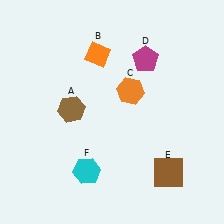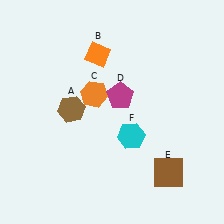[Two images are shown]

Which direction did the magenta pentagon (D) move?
The magenta pentagon (D) moved down.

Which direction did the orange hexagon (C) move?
The orange hexagon (C) moved left.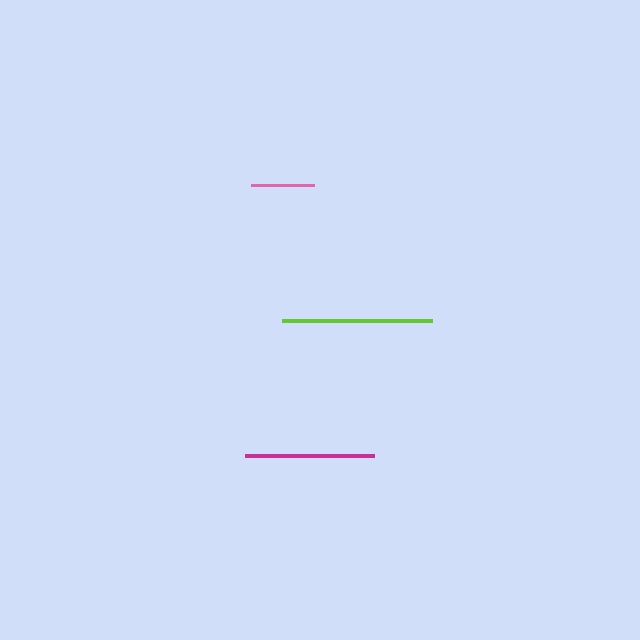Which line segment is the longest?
The lime line is the longest at approximately 150 pixels.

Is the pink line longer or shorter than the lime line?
The lime line is longer than the pink line.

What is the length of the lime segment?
The lime segment is approximately 150 pixels long.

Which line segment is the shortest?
The pink line is the shortest at approximately 63 pixels.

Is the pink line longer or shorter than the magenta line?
The magenta line is longer than the pink line.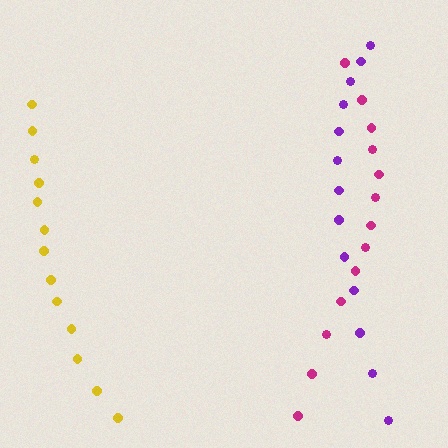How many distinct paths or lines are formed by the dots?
There are 3 distinct paths.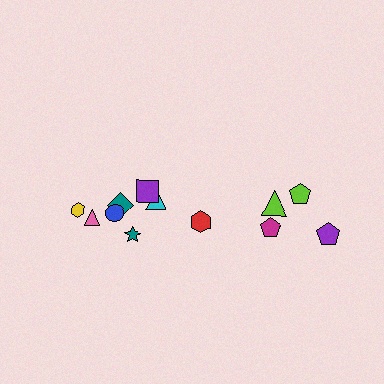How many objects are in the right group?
There are 5 objects.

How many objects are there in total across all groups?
There are 12 objects.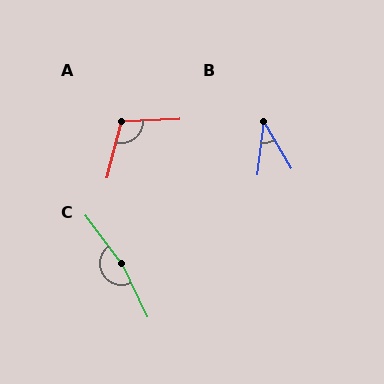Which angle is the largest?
C, at approximately 169 degrees.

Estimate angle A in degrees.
Approximately 107 degrees.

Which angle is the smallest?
B, at approximately 37 degrees.